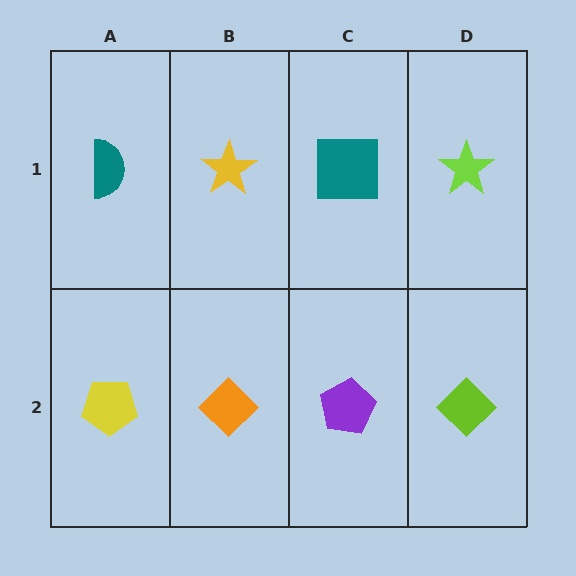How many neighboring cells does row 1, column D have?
2.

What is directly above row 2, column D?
A lime star.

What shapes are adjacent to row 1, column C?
A purple pentagon (row 2, column C), a yellow star (row 1, column B), a lime star (row 1, column D).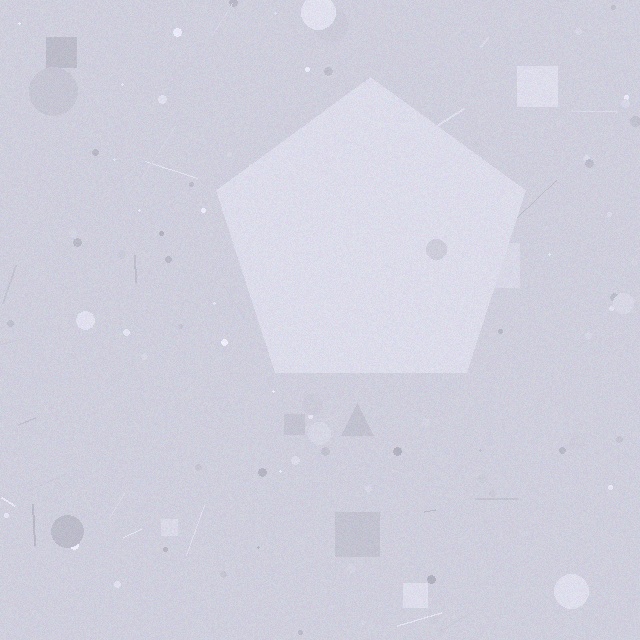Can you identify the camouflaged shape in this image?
The camouflaged shape is a pentagon.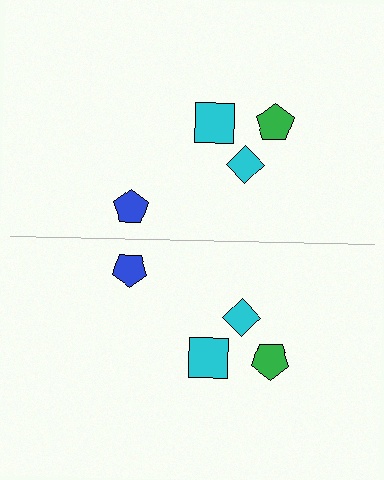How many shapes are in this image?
There are 8 shapes in this image.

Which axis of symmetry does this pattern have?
The pattern has a horizontal axis of symmetry running through the center of the image.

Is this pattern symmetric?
Yes, this pattern has bilateral (reflection) symmetry.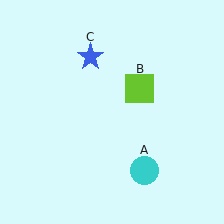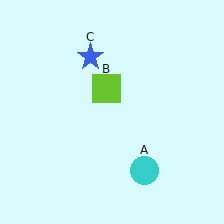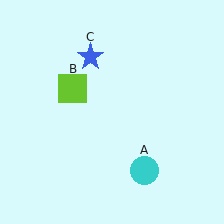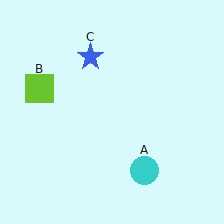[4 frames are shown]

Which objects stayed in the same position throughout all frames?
Cyan circle (object A) and blue star (object C) remained stationary.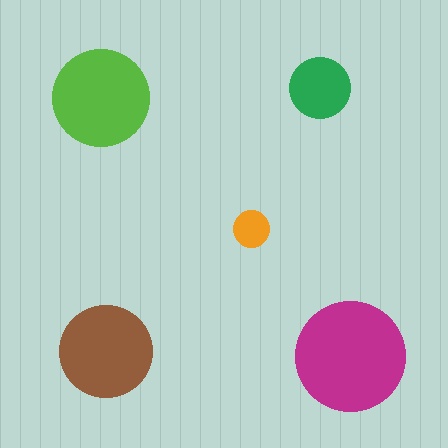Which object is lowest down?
The magenta circle is bottommost.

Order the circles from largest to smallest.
the magenta one, the lime one, the brown one, the green one, the orange one.